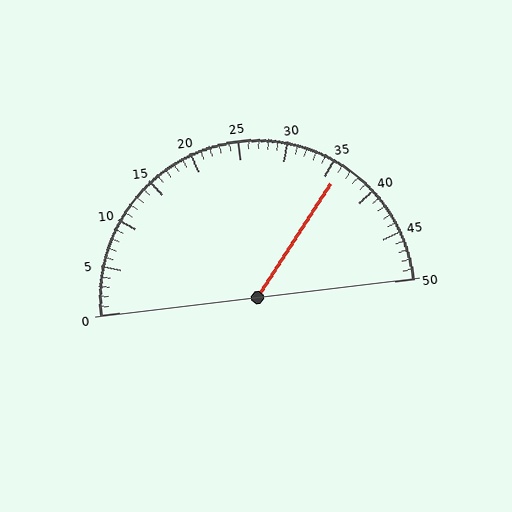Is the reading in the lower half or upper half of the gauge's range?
The reading is in the upper half of the range (0 to 50).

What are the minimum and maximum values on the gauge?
The gauge ranges from 0 to 50.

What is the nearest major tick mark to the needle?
The nearest major tick mark is 35.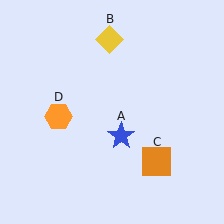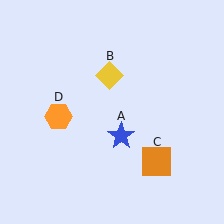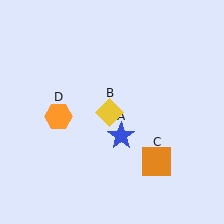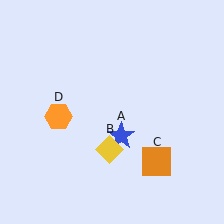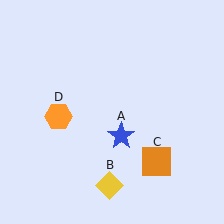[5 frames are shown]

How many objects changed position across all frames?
1 object changed position: yellow diamond (object B).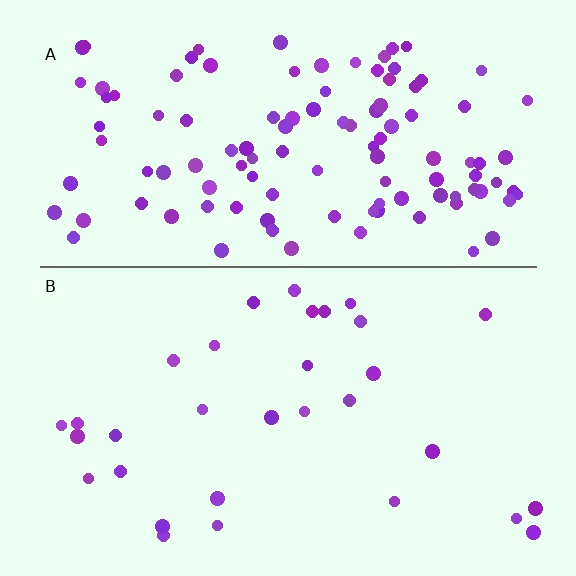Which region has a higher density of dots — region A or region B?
A (the top).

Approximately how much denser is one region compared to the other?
Approximately 3.6× — region A over region B.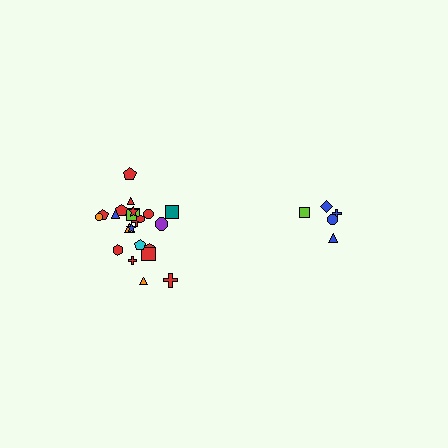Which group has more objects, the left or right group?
The left group.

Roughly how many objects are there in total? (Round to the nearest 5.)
Roughly 25 objects in total.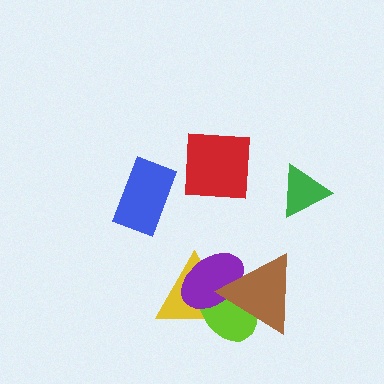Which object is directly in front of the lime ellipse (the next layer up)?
The purple ellipse is directly in front of the lime ellipse.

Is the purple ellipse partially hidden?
Yes, it is partially covered by another shape.